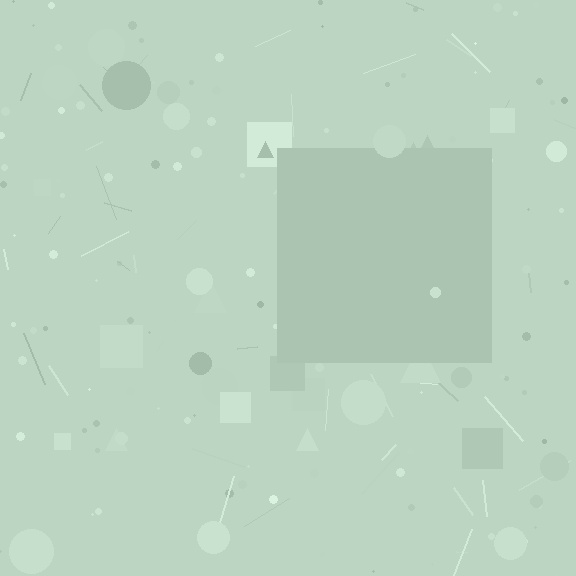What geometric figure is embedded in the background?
A square is embedded in the background.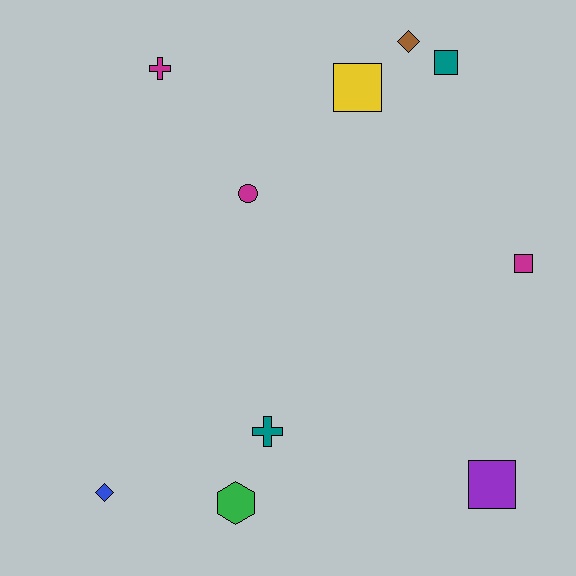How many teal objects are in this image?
There are 2 teal objects.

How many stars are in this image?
There are no stars.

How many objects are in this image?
There are 10 objects.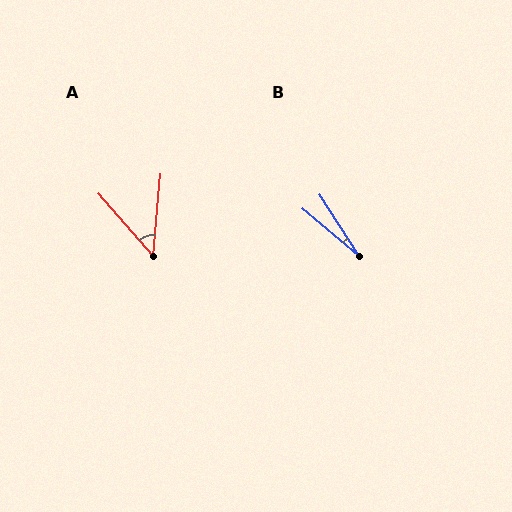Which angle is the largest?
A, at approximately 46 degrees.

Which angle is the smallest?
B, at approximately 17 degrees.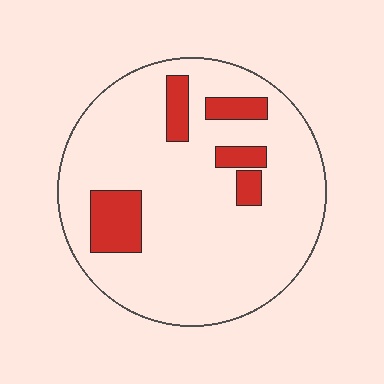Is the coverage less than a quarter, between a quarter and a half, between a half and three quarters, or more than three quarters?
Less than a quarter.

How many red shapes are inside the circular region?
5.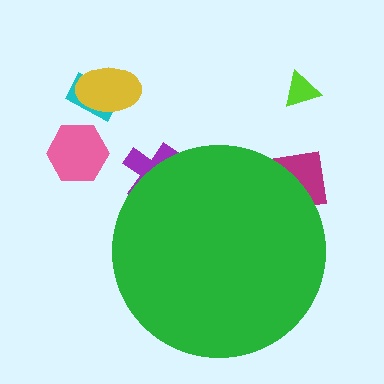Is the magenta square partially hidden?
Yes, the magenta square is partially hidden behind the green circle.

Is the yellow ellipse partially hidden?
No, the yellow ellipse is fully visible.